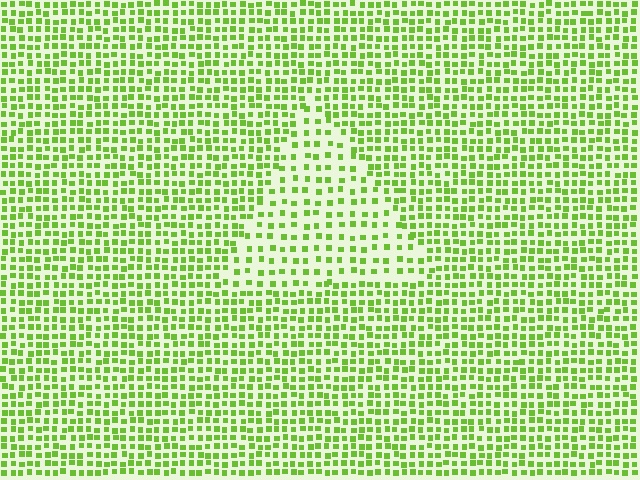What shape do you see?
I see a triangle.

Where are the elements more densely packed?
The elements are more densely packed outside the triangle boundary.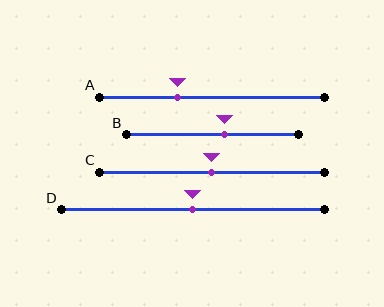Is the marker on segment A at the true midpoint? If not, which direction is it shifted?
No, the marker on segment A is shifted to the left by about 15% of the segment length.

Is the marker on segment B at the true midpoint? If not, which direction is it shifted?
No, the marker on segment B is shifted to the right by about 7% of the segment length.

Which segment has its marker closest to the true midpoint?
Segment C has its marker closest to the true midpoint.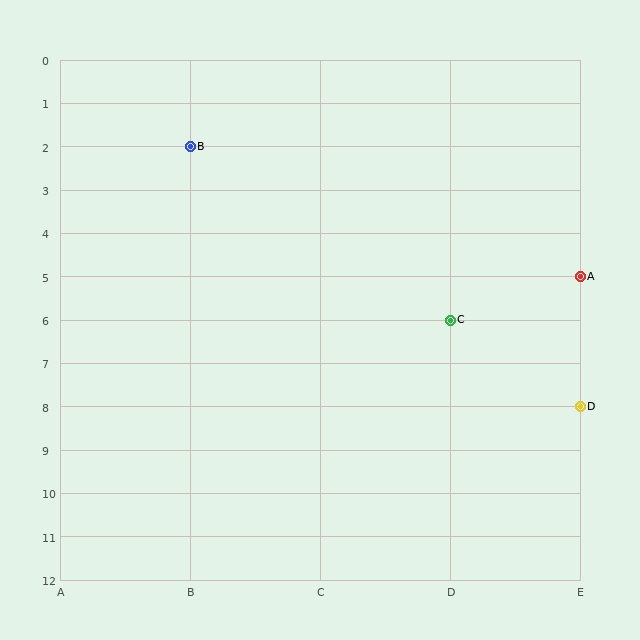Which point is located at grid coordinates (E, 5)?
Point A is at (E, 5).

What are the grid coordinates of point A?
Point A is at grid coordinates (E, 5).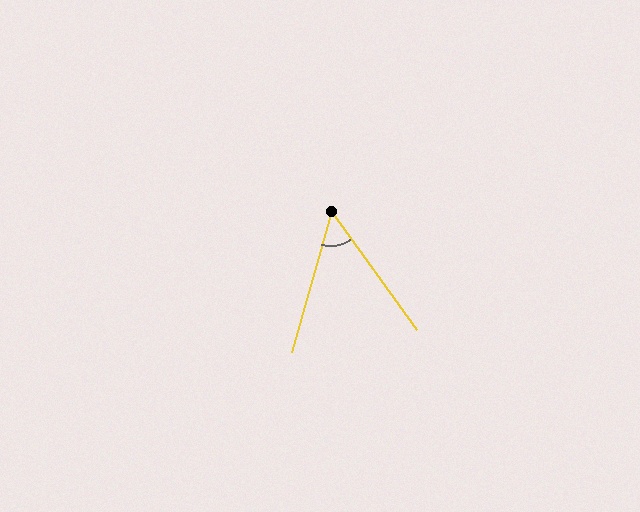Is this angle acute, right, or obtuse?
It is acute.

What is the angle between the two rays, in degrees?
Approximately 52 degrees.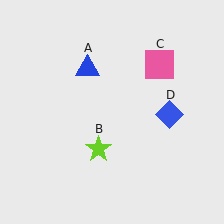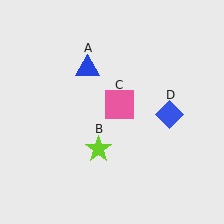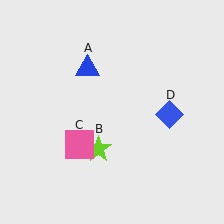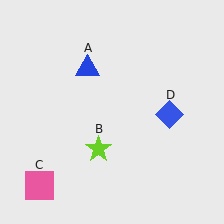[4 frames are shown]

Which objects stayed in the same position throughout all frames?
Blue triangle (object A) and lime star (object B) and blue diamond (object D) remained stationary.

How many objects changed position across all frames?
1 object changed position: pink square (object C).